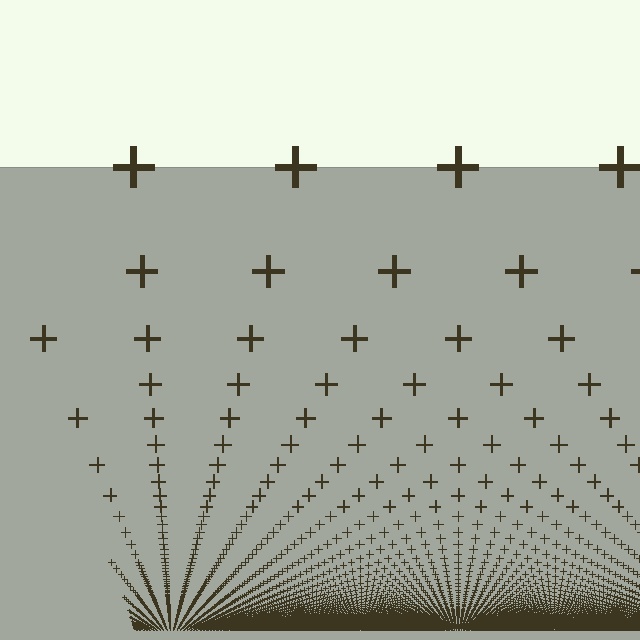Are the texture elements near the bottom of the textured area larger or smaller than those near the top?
Smaller. The gradient is inverted — elements near the bottom are smaller and denser.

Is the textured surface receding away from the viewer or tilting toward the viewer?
The surface appears to tilt toward the viewer. Texture elements get larger and sparser toward the top.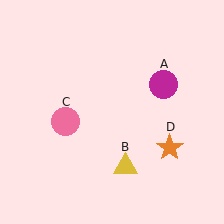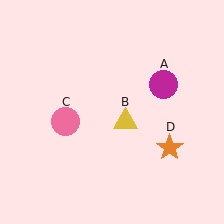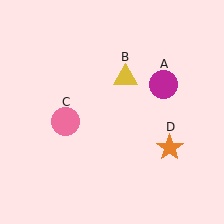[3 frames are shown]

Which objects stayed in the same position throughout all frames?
Magenta circle (object A) and pink circle (object C) and orange star (object D) remained stationary.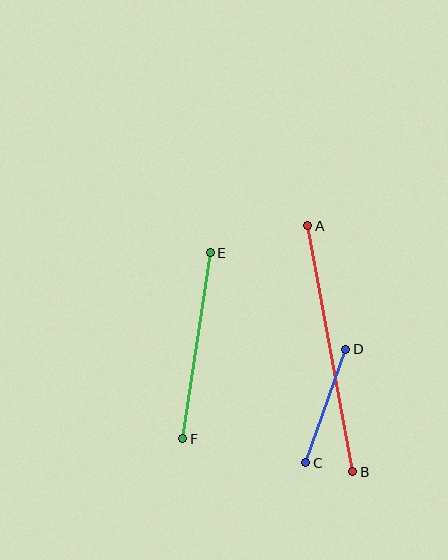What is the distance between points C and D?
The distance is approximately 120 pixels.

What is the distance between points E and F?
The distance is approximately 188 pixels.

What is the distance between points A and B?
The distance is approximately 250 pixels.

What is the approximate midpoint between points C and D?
The midpoint is at approximately (326, 406) pixels.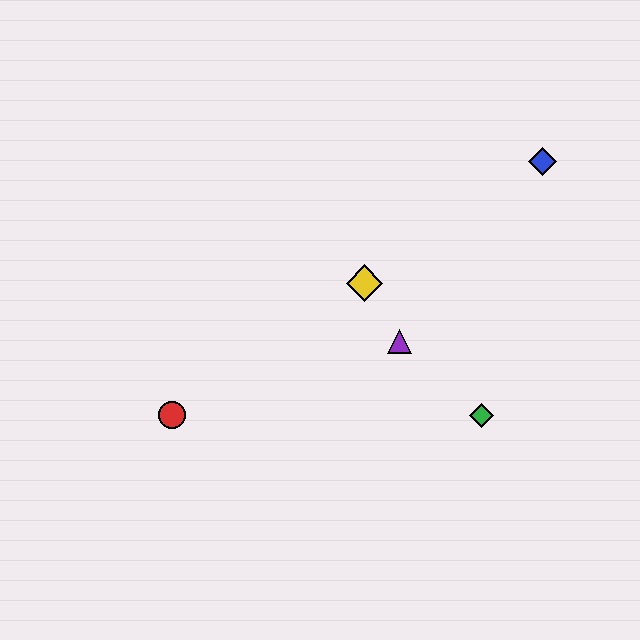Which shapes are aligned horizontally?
The red circle, the green diamond are aligned horizontally.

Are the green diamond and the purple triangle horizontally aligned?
No, the green diamond is at y≈415 and the purple triangle is at y≈341.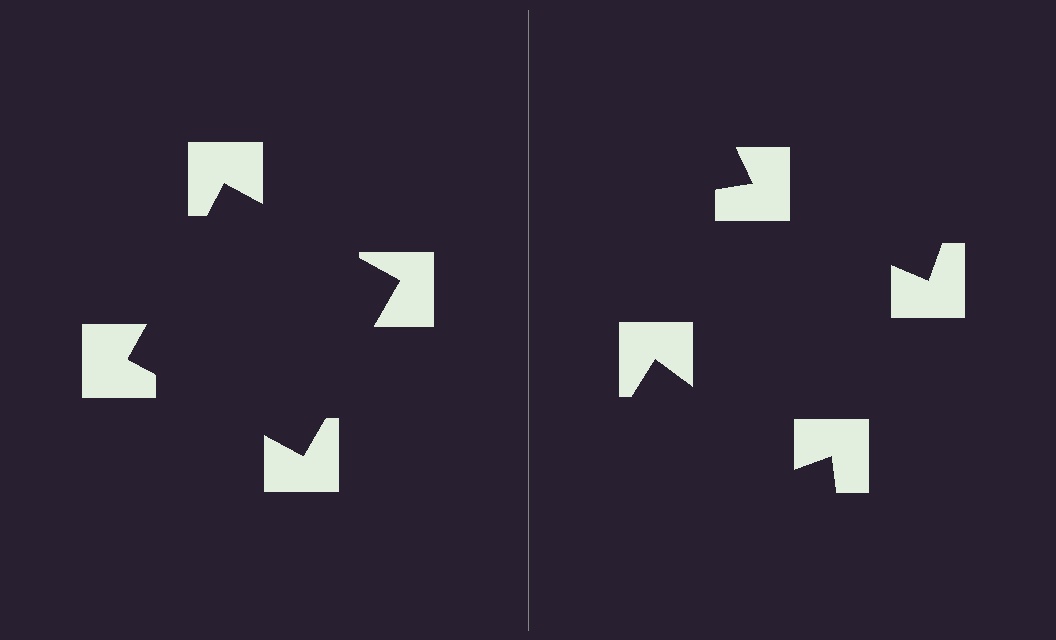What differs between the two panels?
The notched squares are positioned identically on both sides; only the wedge orientations differ. On the left they align to a square; on the right they are misaligned.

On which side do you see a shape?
An illusory square appears on the left side. On the right side the wedge cuts are rotated, so no coherent shape forms.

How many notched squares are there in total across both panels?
8 — 4 on each side.